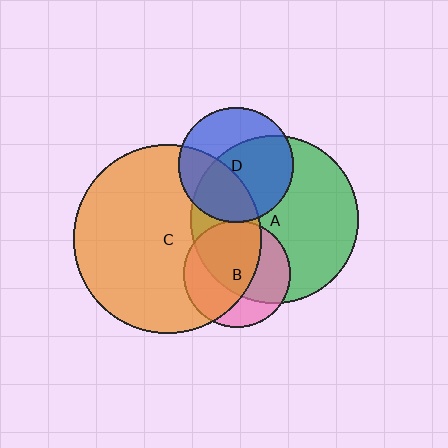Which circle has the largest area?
Circle C (orange).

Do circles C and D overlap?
Yes.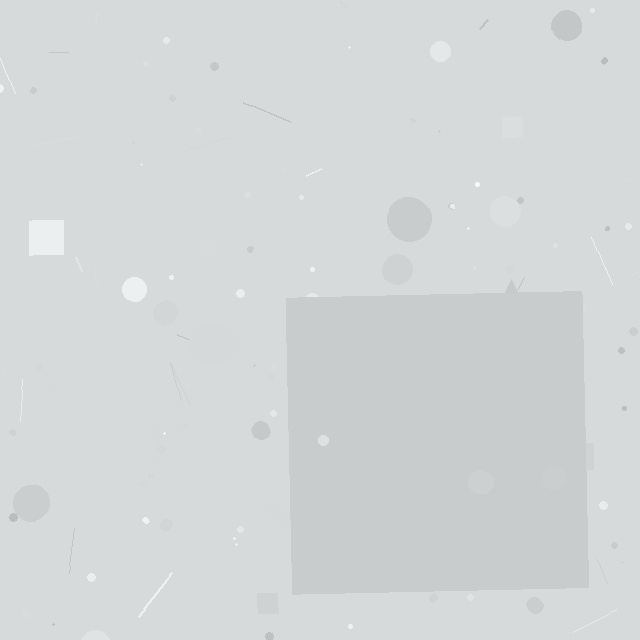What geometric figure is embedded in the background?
A square is embedded in the background.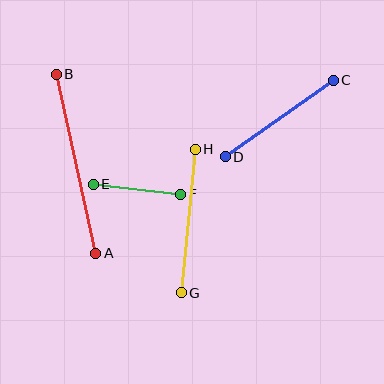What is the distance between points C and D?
The distance is approximately 133 pixels.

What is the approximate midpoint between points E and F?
The midpoint is at approximately (137, 189) pixels.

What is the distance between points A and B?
The distance is approximately 184 pixels.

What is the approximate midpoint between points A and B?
The midpoint is at approximately (76, 164) pixels.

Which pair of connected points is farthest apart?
Points A and B are farthest apart.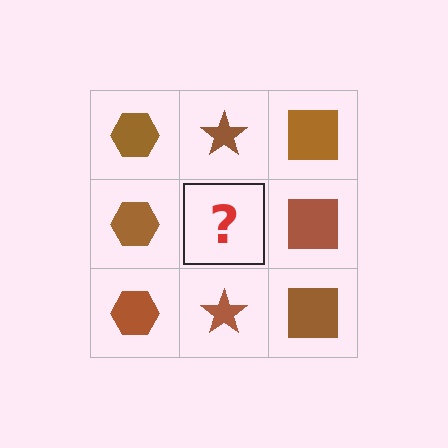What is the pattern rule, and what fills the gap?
The rule is that each column has a consistent shape. The gap should be filled with a brown star.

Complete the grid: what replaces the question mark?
The question mark should be replaced with a brown star.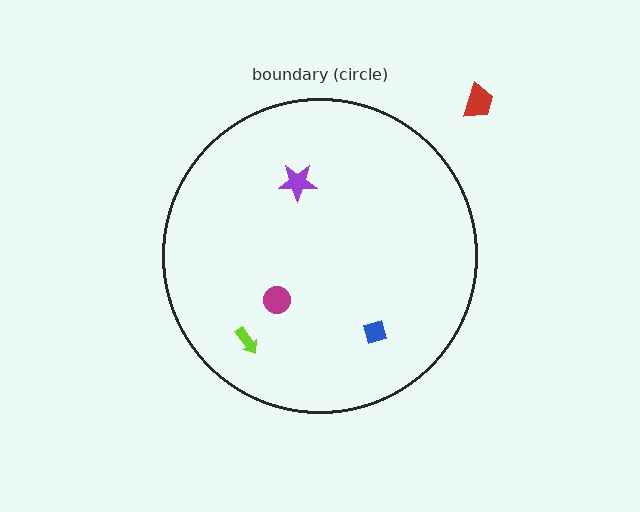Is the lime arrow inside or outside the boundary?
Inside.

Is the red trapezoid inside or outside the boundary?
Outside.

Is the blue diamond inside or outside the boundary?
Inside.